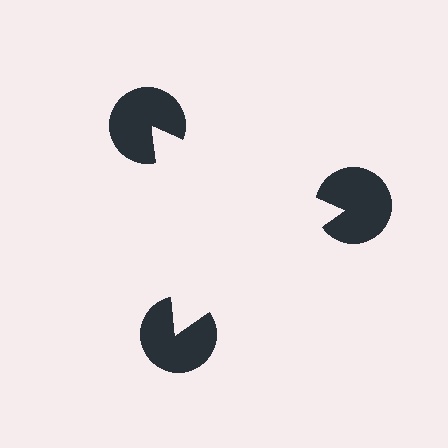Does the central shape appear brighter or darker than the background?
It typically appears slightly brighter than the background, even though no actual brightness change is drawn.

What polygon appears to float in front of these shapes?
An illusory triangle — its edges are inferred from the aligned wedge cuts in the pac-man discs, not physically drawn.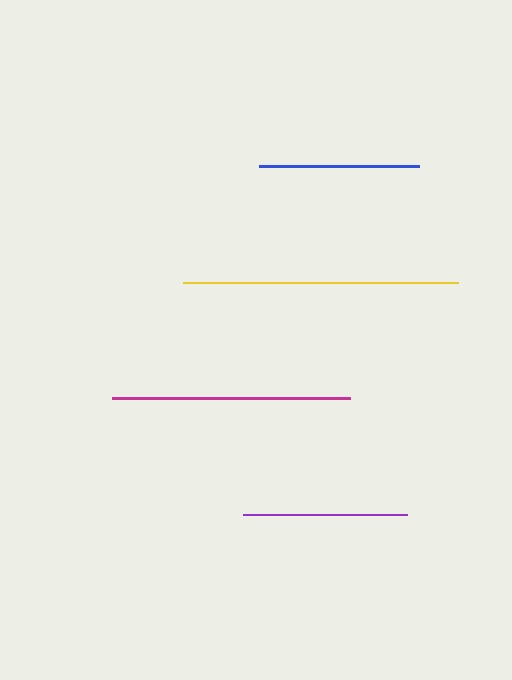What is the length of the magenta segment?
The magenta segment is approximately 238 pixels long.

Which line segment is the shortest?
The blue line is the shortest at approximately 160 pixels.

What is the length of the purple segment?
The purple segment is approximately 164 pixels long.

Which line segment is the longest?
The yellow line is the longest at approximately 275 pixels.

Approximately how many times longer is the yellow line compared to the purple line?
The yellow line is approximately 1.7 times the length of the purple line.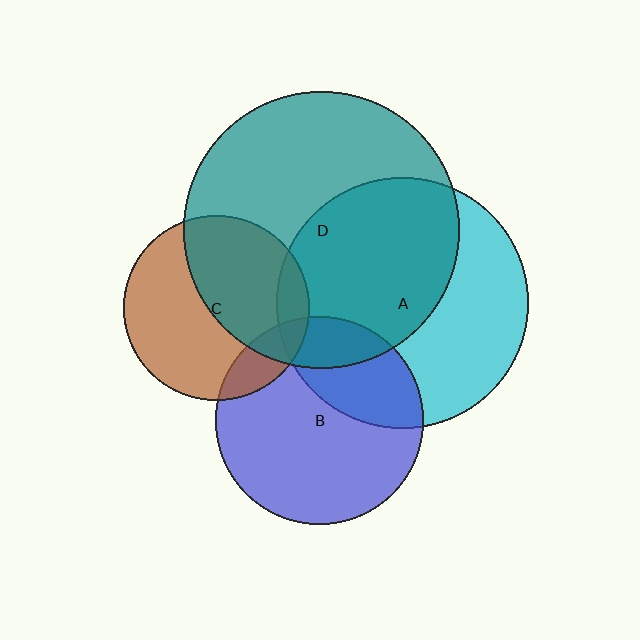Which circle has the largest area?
Circle D (teal).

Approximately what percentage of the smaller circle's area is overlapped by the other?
Approximately 50%.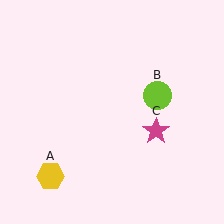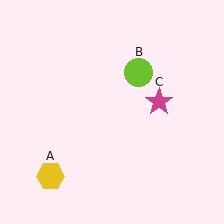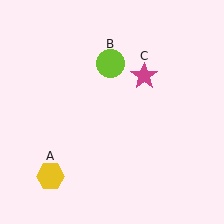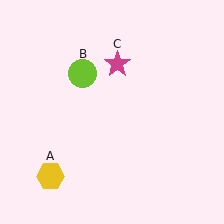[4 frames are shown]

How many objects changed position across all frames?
2 objects changed position: lime circle (object B), magenta star (object C).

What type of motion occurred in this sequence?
The lime circle (object B), magenta star (object C) rotated counterclockwise around the center of the scene.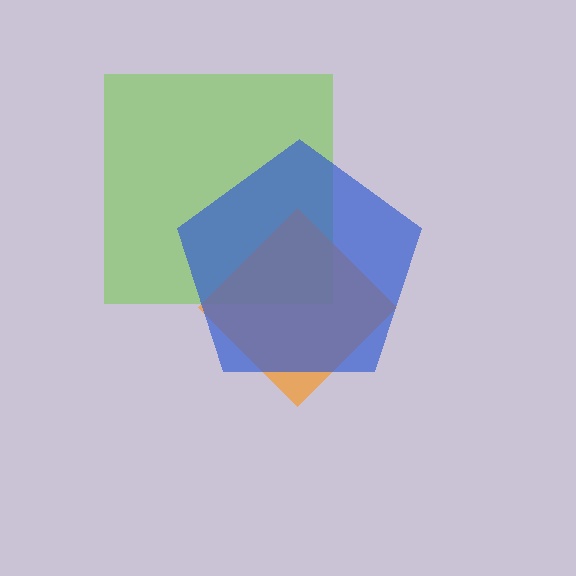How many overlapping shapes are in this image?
There are 3 overlapping shapes in the image.